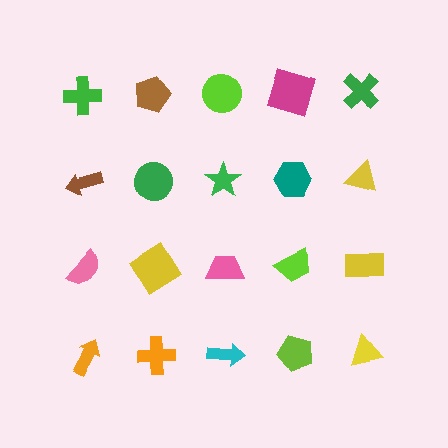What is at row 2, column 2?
A green circle.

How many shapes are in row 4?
5 shapes.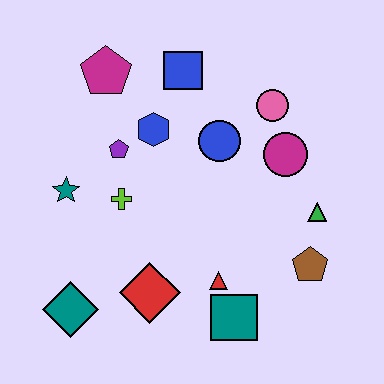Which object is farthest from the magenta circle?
The teal diamond is farthest from the magenta circle.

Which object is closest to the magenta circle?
The pink circle is closest to the magenta circle.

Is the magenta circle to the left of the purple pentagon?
No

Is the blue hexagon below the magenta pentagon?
Yes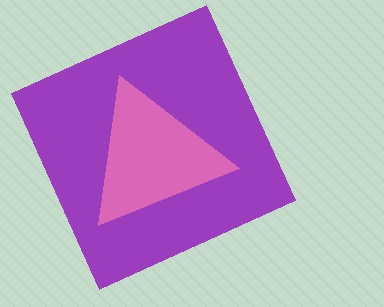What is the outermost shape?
The purple square.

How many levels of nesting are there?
2.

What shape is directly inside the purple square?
The pink triangle.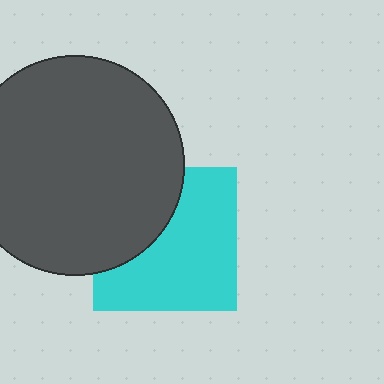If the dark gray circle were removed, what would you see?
You would see the complete cyan square.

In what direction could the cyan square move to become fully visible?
The cyan square could move right. That would shift it out from behind the dark gray circle entirely.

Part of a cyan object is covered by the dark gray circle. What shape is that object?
It is a square.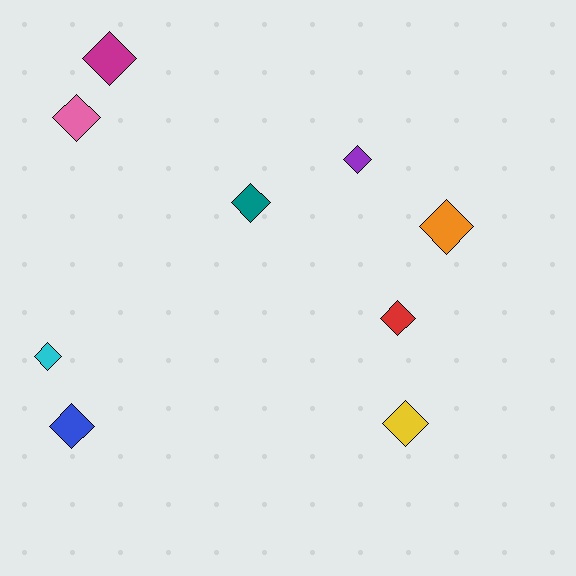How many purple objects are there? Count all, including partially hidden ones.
There is 1 purple object.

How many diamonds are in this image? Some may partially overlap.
There are 9 diamonds.